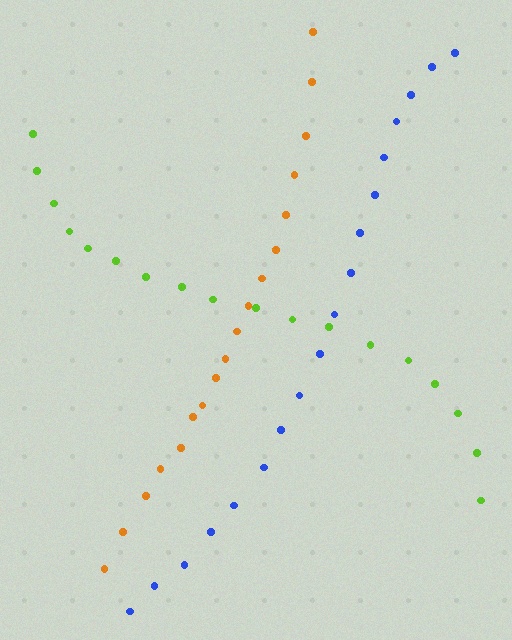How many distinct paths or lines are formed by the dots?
There are 3 distinct paths.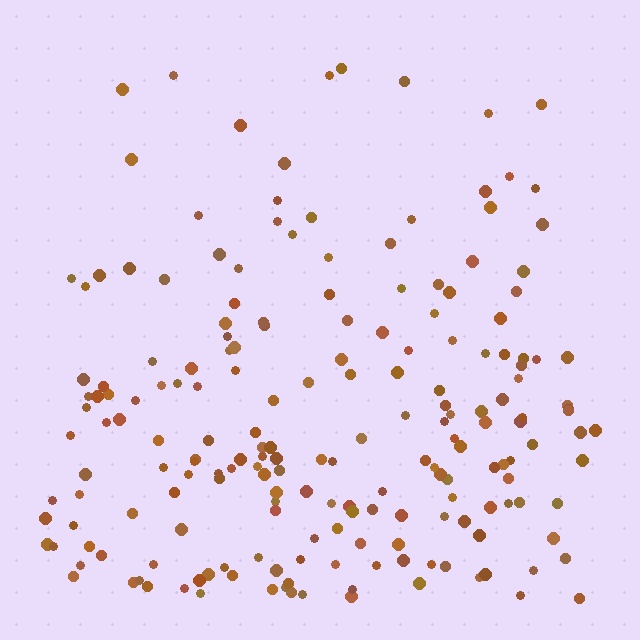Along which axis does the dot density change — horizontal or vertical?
Vertical.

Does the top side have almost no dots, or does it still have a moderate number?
Still a moderate number, just noticeably fewer than the bottom.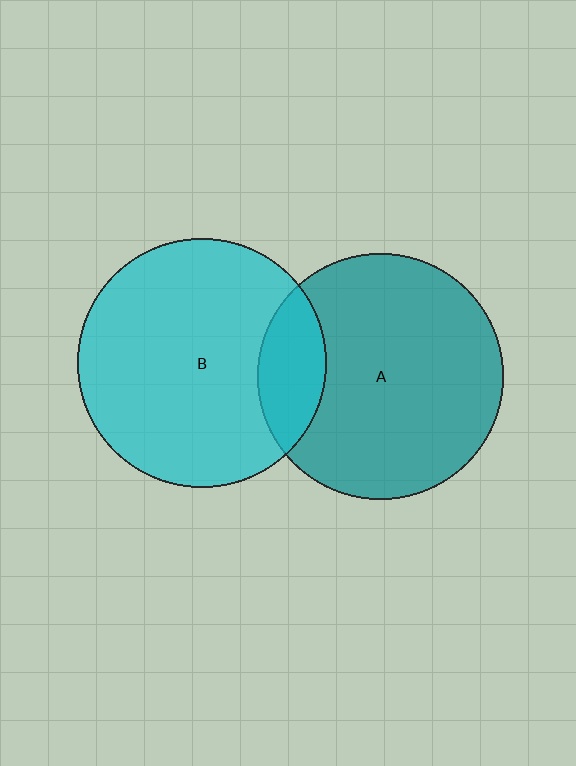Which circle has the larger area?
Circle B (cyan).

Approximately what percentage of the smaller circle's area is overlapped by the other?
Approximately 15%.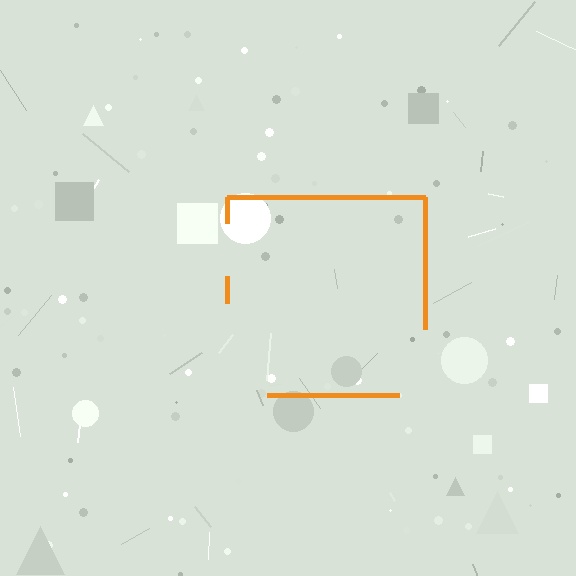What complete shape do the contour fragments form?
The contour fragments form a square.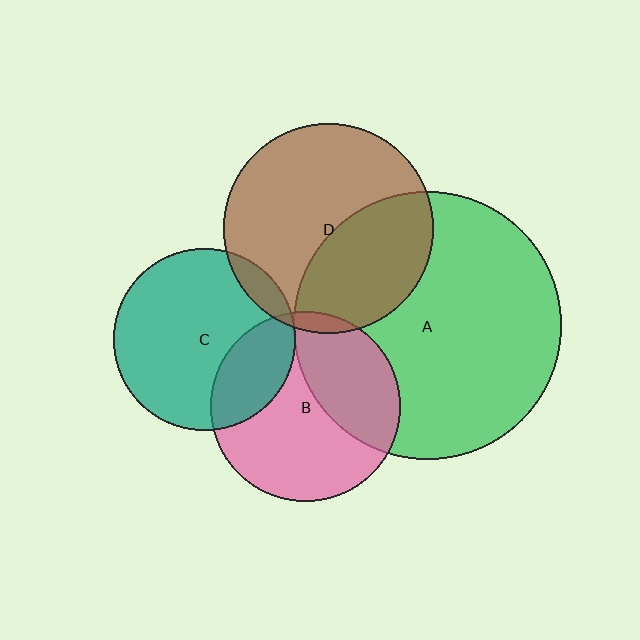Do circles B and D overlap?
Yes.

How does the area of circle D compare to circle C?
Approximately 1.3 times.